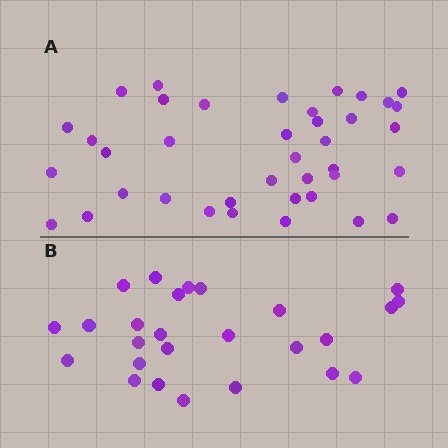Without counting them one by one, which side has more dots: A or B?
Region A (the top region) has more dots.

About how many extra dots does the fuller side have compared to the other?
Region A has approximately 15 more dots than region B.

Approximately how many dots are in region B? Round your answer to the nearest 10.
About 30 dots. (The exact count is 26, which rounds to 30.)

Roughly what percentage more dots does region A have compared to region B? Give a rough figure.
About 50% more.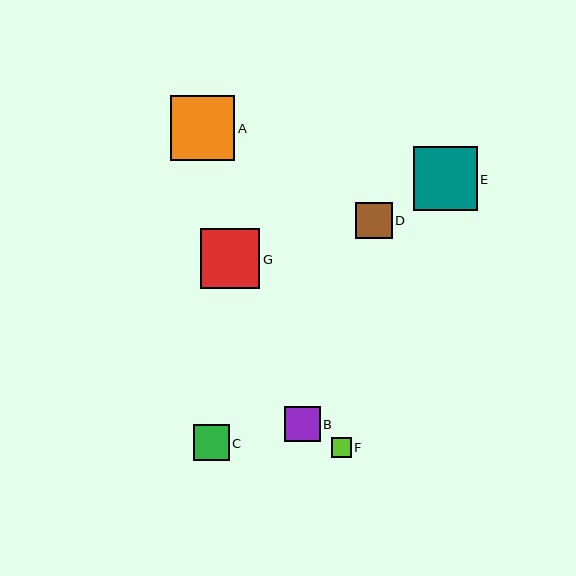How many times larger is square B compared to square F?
Square B is approximately 1.8 times the size of square F.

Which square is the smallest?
Square F is the smallest with a size of approximately 20 pixels.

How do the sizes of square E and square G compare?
Square E and square G are approximately the same size.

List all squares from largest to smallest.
From largest to smallest: A, E, G, D, C, B, F.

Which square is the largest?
Square A is the largest with a size of approximately 65 pixels.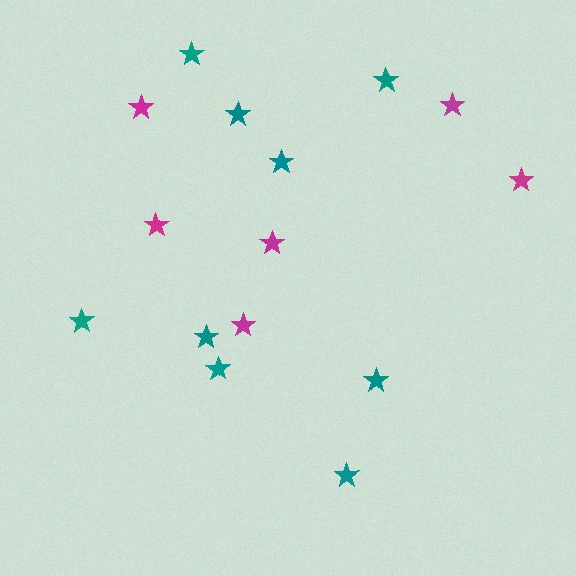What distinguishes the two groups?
There are 2 groups: one group of teal stars (9) and one group of magenta stars (6).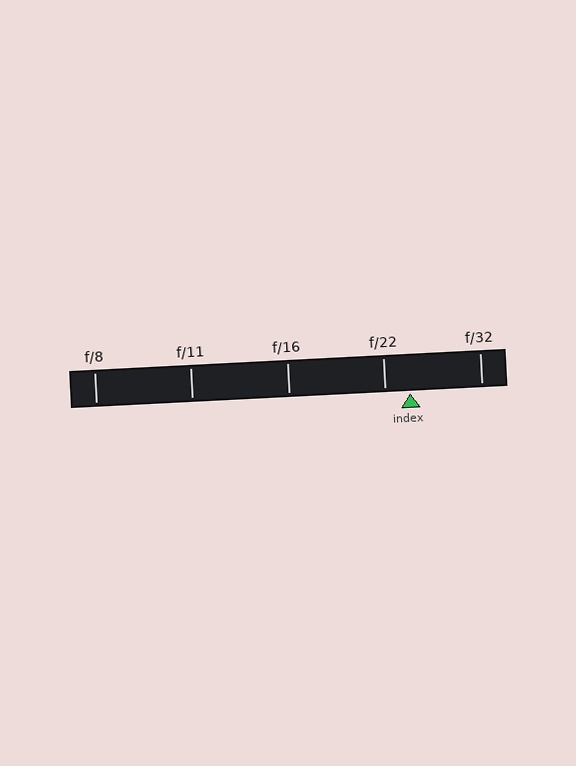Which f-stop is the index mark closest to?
The index mark is closest to f/22.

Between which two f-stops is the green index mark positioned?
The index mark is between f/22 and f/32.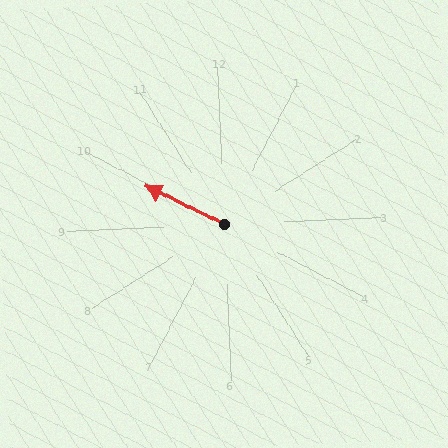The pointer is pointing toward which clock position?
Roughly 10 o'clock.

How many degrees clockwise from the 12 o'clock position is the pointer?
Approximately 298 degrees.